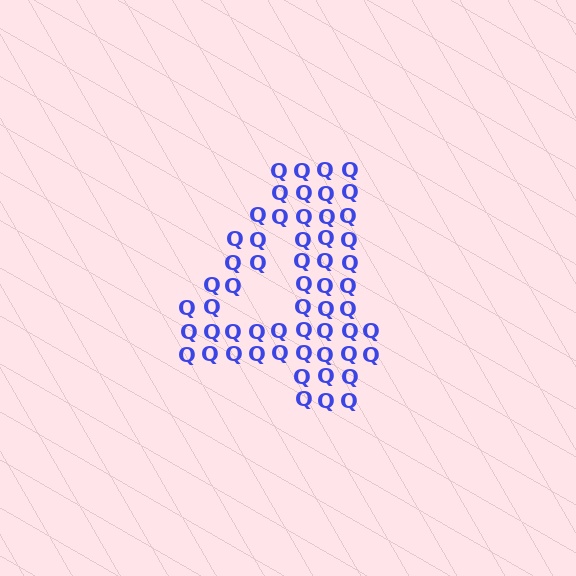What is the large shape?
The large shape is the digit 4.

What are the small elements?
The small elements are letter Q's.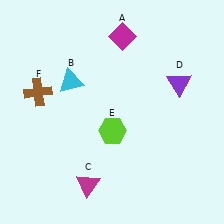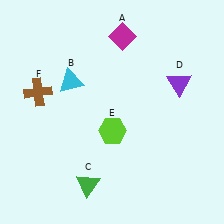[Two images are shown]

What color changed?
The triangle (C) changed from magenta in Image 1 to green in Image 2.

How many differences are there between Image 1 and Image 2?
There is 1 difference between the two images.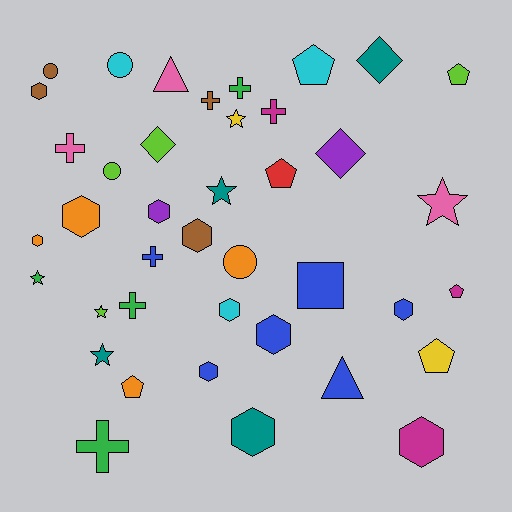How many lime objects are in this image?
There are 4 lime objects.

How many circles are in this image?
There are 4 circles.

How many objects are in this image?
There are 40 objects.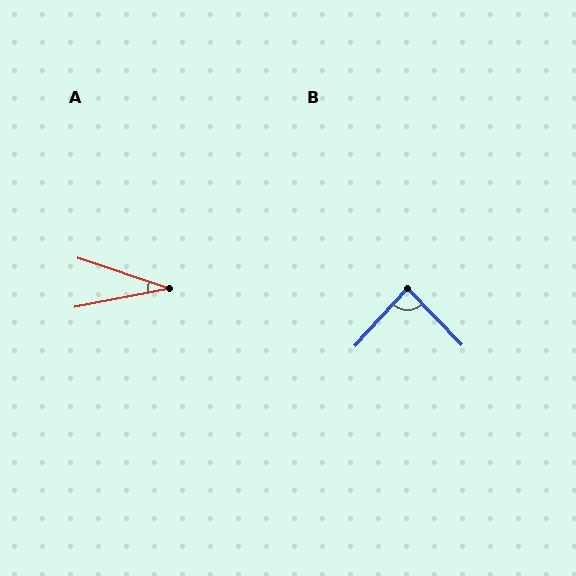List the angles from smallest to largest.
A (30°), B (86°).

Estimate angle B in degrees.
Approximately 86 degrees.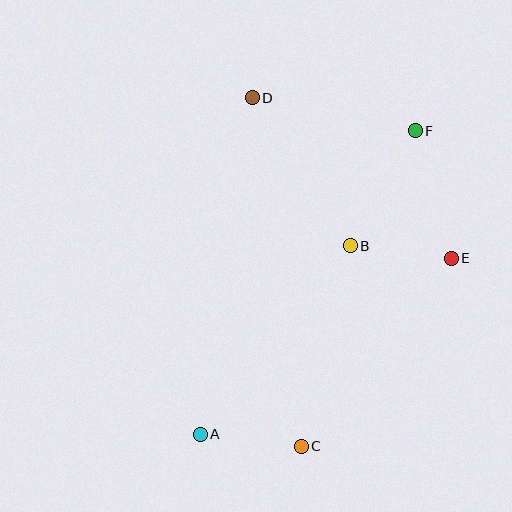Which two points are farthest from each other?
Points A and F are farthest from each other.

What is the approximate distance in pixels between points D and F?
The distance between D and F is approximately 166 pixels.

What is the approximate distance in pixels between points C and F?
The distance between C and F is approximately 335 pixels.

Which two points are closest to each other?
Points B and E are closest to each other.